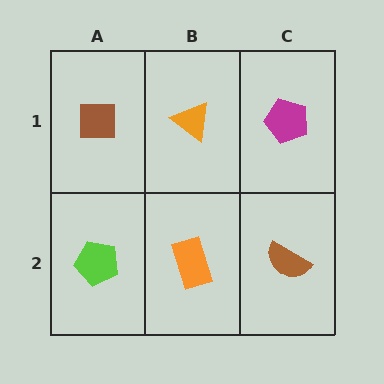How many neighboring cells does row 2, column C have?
2.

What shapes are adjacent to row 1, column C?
A brown semicircle (row 2, column C), an orange triangle (row 1, column B).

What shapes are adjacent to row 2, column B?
An orange triangle (row 1, column B), a lime pentagon (row 2, column A), a brown semicircle (row 2, column C).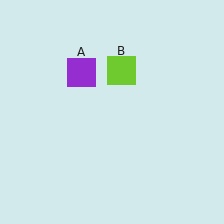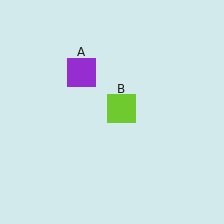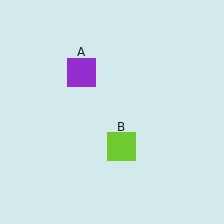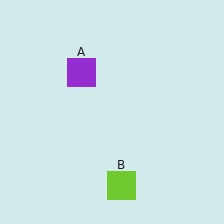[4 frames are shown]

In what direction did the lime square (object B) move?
The lime square (object B) moved down.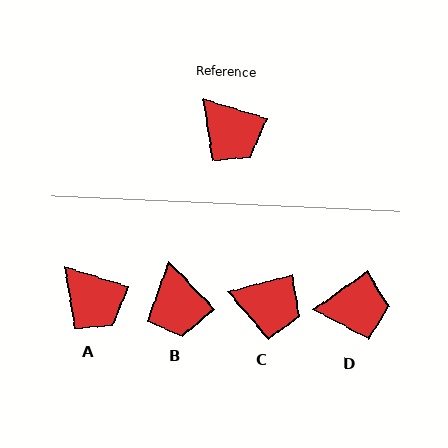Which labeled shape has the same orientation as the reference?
A.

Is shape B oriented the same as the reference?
No, it is off by about 28 degrees.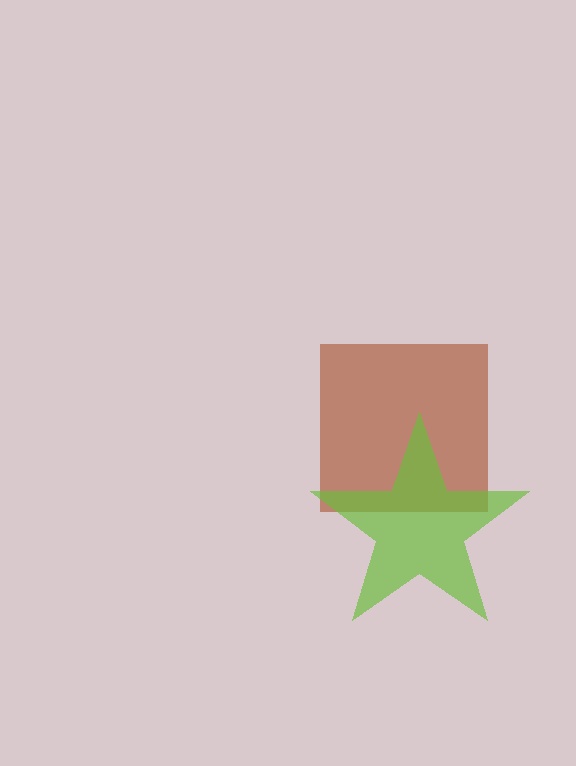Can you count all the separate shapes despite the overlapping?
Yes, there are 2 separate shapes.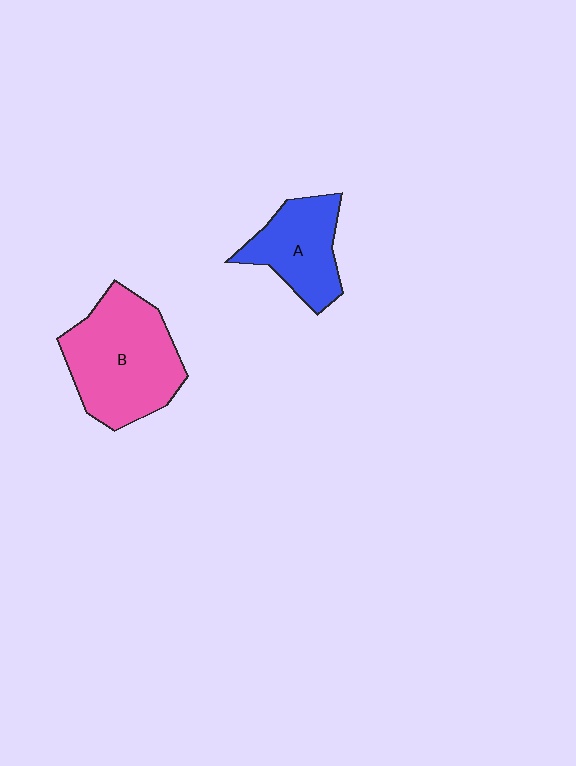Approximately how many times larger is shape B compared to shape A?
Approximately 1.6 times.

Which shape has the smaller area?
Shape A (blue).